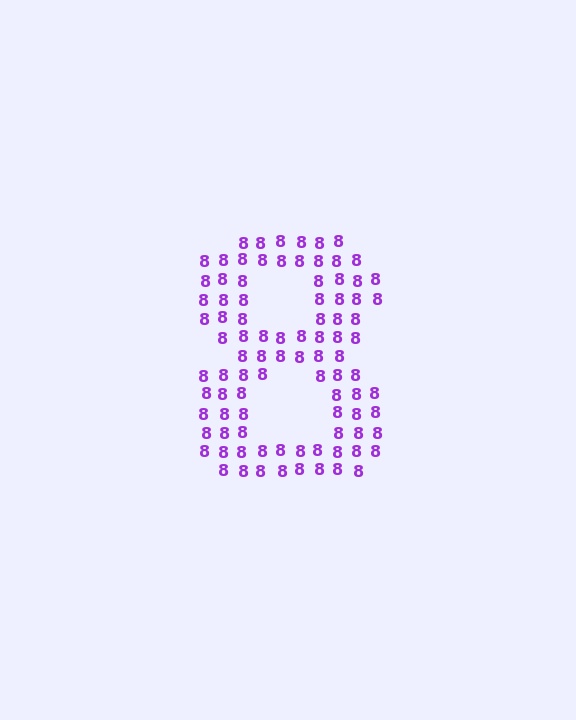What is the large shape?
The large shape is the digit 8.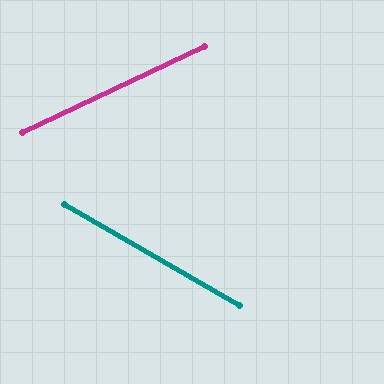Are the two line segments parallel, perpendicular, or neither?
Neither parallel nor perpendicular — they differ by about 55°.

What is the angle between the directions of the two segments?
Approximately 55 degrees.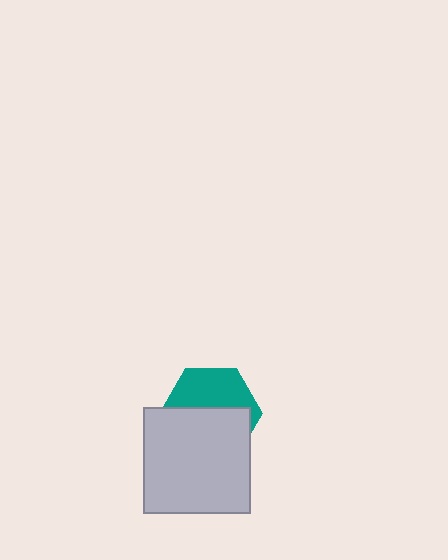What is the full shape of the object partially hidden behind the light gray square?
The partially hidden object is a teal hexagon.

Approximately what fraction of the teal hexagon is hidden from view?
Roughly 55% of the teal hexagon is hidden behind the light gray square.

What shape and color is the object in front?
The object in front is a light gray square.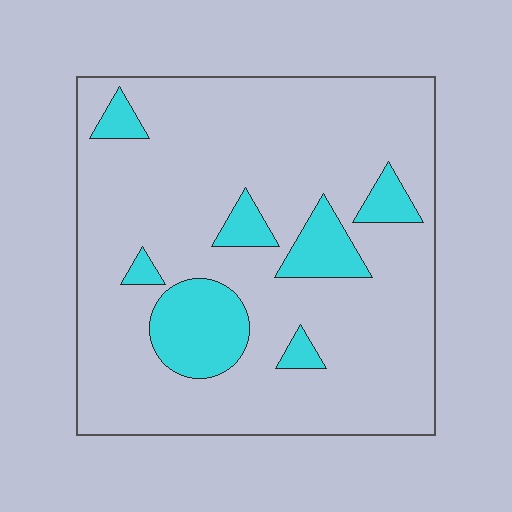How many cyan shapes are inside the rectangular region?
7.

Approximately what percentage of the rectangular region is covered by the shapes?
Approximately 15%.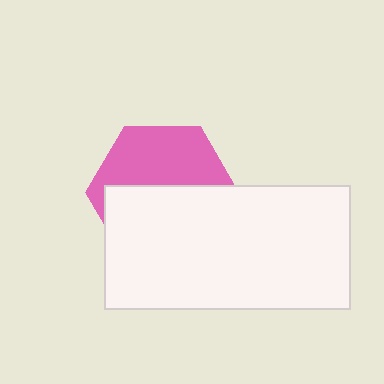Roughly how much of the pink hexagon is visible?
About half of it is visible (roughly 46%).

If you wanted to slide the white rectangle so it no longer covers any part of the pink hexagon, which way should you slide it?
Slide it down — that is the most direct way to separate the two shapes.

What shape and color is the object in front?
The object in front is a white rectangle.